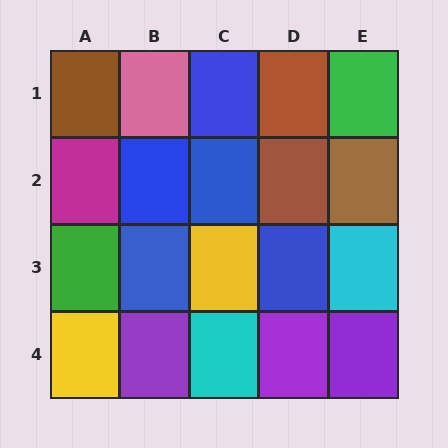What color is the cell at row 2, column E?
Brown.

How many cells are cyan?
2 cells are cyan.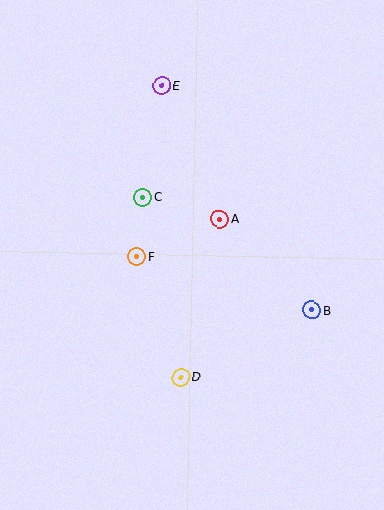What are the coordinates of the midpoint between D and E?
The midpoint between D and E is at (171, 231).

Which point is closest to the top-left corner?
Point E is closest to the top-left corner.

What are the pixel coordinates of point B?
Point B is at (311, 310).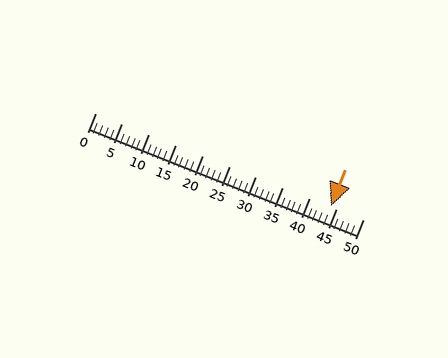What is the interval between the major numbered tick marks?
The major tick marks are spaced 5 units apart.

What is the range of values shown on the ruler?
The ruler shows values from 0 to 50.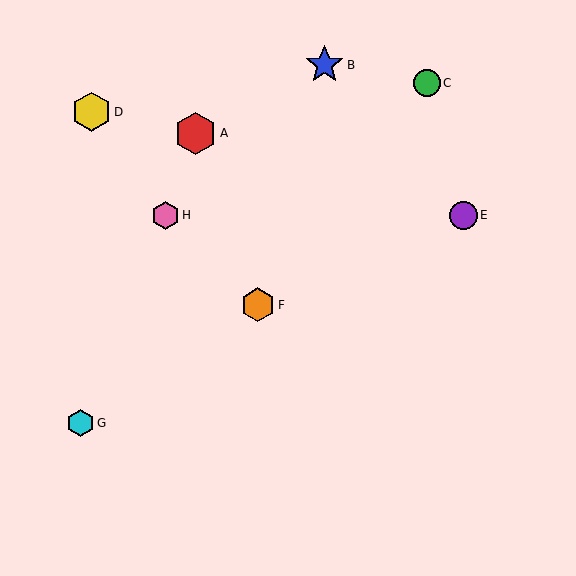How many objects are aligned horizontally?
2 objects (E, H) are aligned horizontally.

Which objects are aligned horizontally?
Objects E, H are aligned horizontally.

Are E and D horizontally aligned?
No, E is at y≈215 and D is at y≈112.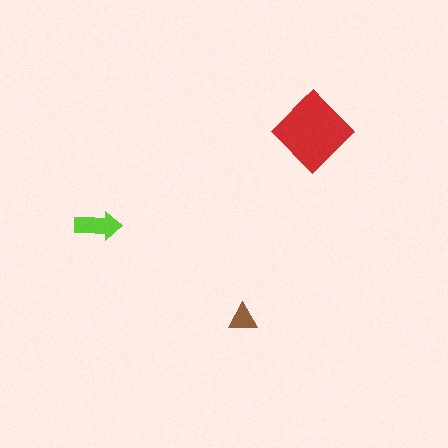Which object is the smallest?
The brown triangle.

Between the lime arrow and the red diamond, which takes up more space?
The red diamond.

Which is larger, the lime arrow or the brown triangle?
The lime arrow.